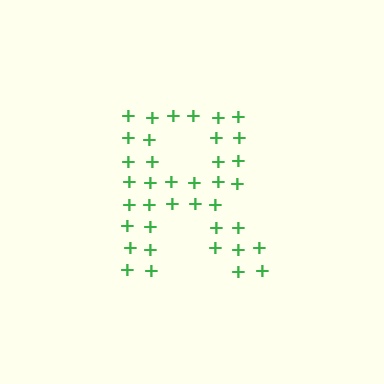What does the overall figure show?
The overall figure shows the letter R.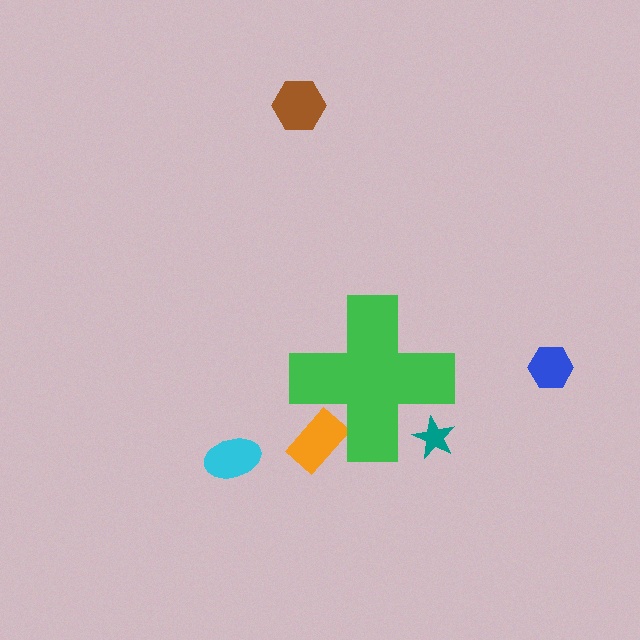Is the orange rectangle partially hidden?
Yes, the orange rectangle is partially hidden behind the green cross.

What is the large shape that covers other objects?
A green cross.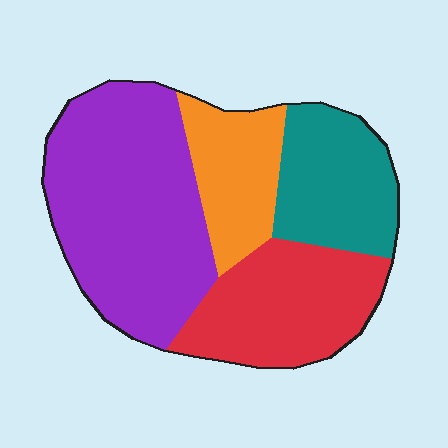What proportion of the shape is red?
Red takes up between a sixth and a third of the shape.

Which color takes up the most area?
Purple, at roughly 40%.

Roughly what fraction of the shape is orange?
Orange covers 15% of the shape.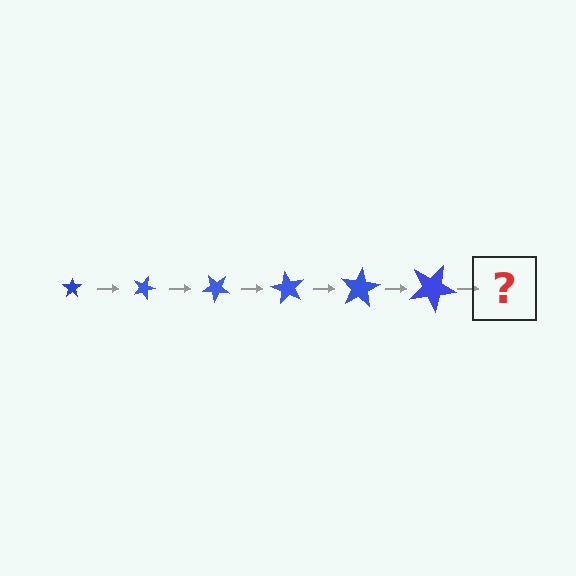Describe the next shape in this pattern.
It should be a star, larger than the previous one and rotated 120 degrees from the start.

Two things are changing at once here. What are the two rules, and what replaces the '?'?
The two rules are that the star grows larger each step and it rotates 20 degrees each step. The '?' should be a star, larger than the previous one and rotated 120 degrees from the start.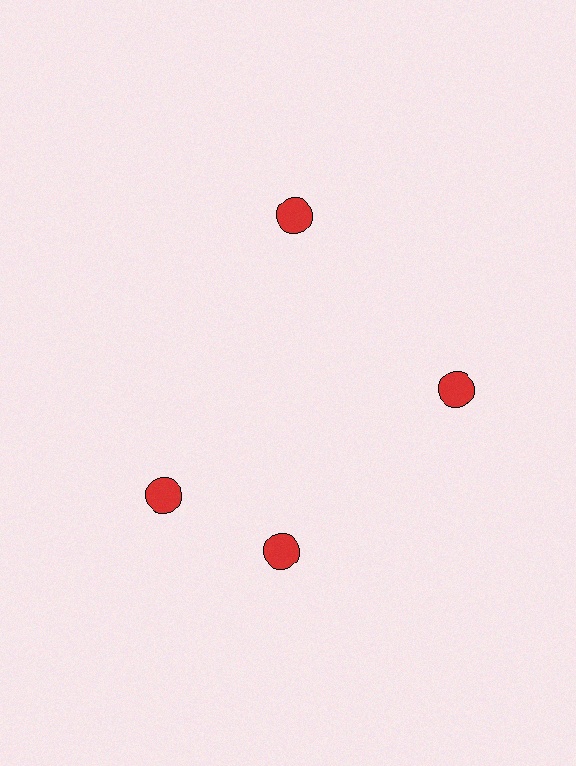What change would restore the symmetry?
The symmetry would be restored by rotating it back into even spacing with its neighbors so that all 4 circles sit at equal angles and equal distance from the center.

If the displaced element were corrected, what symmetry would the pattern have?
It would have 4-fold rotational symmetry — the pattern would map onto itself every 90 degrees.